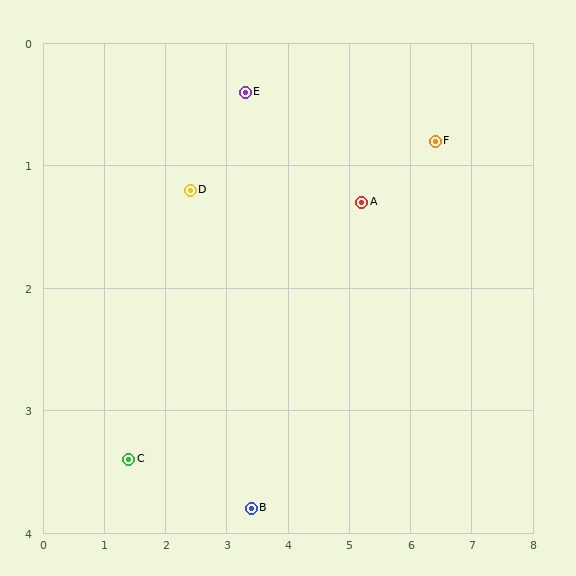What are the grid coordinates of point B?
Point B is at approximately (3.4, 3.8).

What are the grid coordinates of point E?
Point E is at approximately (3.3, 0.4).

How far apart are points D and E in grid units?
Points D and E are about 1.2 grid units apart.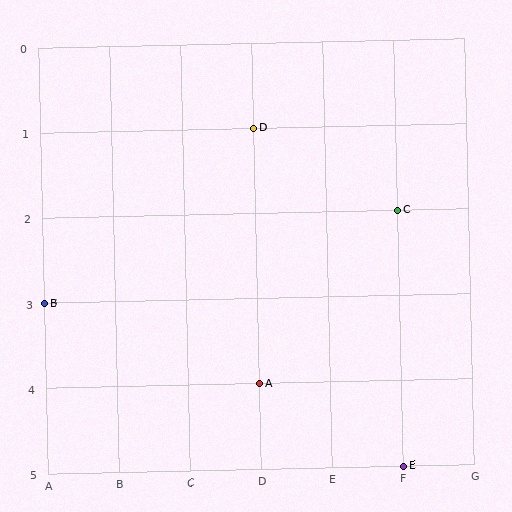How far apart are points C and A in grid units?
Points C and A are 2 columns and 2 rows apart (about 2.8 grid units diagonally).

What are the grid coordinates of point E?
Point E is at grid coordinates (F, 5).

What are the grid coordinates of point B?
Point B is at grid coordinates (A, 3).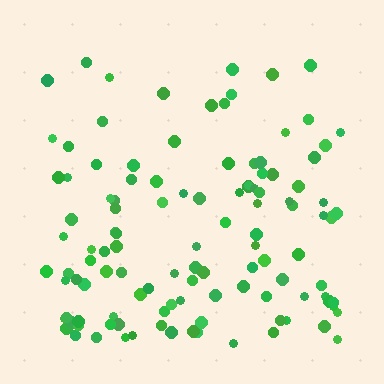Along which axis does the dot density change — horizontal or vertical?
Vertical.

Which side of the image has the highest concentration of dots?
The bottom.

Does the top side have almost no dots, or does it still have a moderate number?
Still a moderate number, just noticeably fewer than the bottom.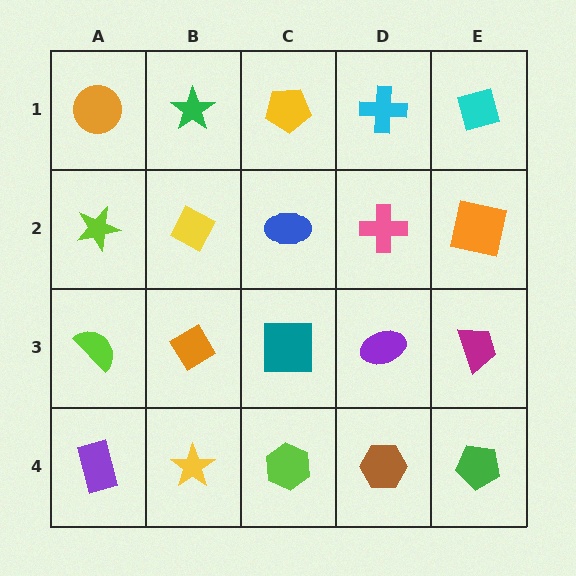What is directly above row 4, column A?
A lime semicircle.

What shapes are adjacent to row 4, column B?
An orange diamond (row 3, column B), a purple rectangle (row 4, column A), a lime hexagon (row 4, column C).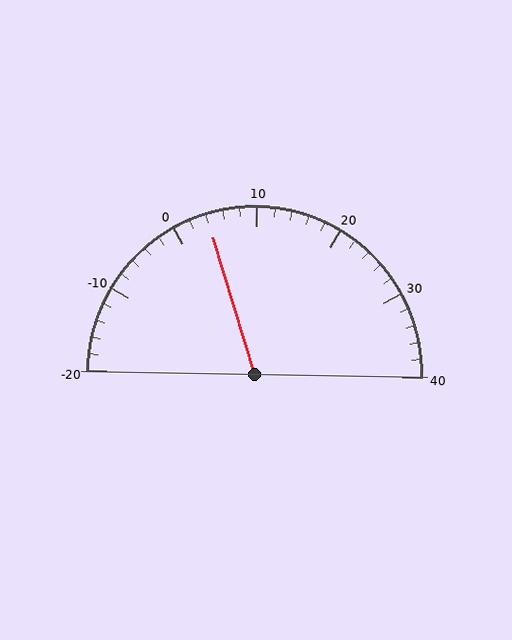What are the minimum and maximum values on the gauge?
The gauge ranges from -20 to 40.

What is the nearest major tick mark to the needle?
The nearest major tick mark is 0.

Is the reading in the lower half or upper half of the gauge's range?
The reading is in the lower half of the range (-20 to 40).